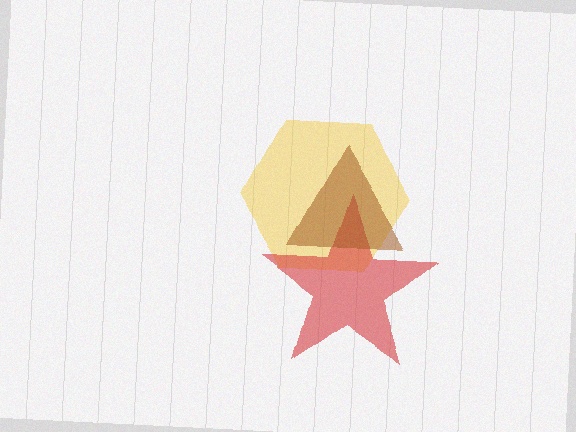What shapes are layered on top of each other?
The layered shapes are: a yellow hexagon, a red star, a brown triangle.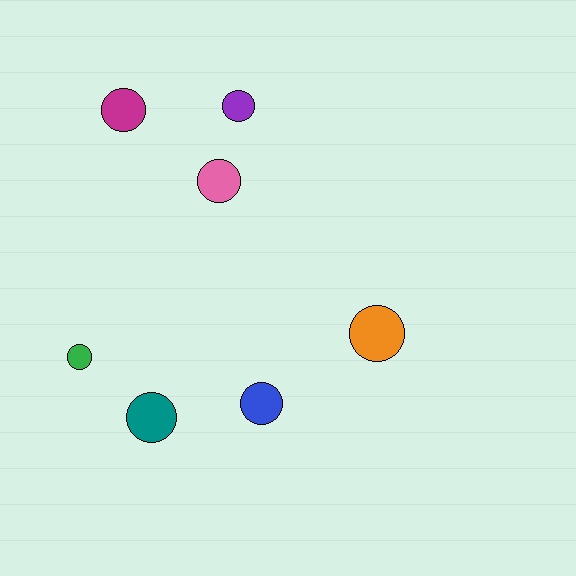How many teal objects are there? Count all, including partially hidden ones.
There is 1 teal object.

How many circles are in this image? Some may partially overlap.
There are 7 circles.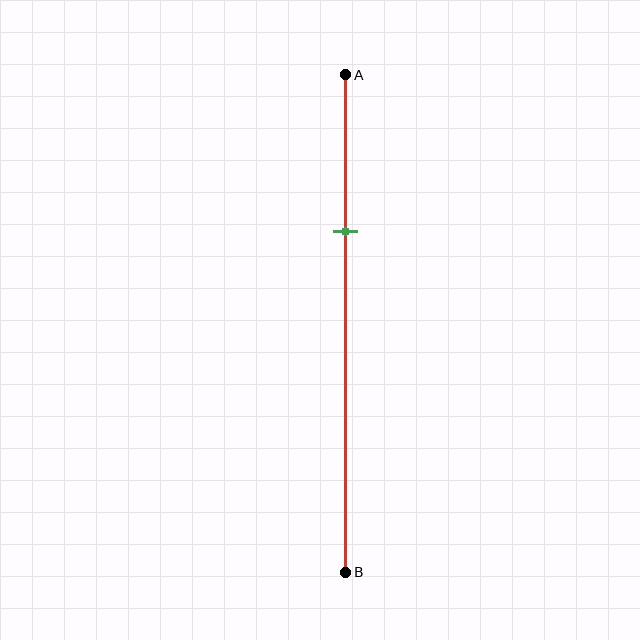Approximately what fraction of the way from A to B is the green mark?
The green mark is approximately 30% of the way from A to B.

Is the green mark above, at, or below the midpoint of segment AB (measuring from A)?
The green mark is above the midpoint of segment AB.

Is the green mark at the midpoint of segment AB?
No, the mark is at about 30% from A, not at the 50% midpoint.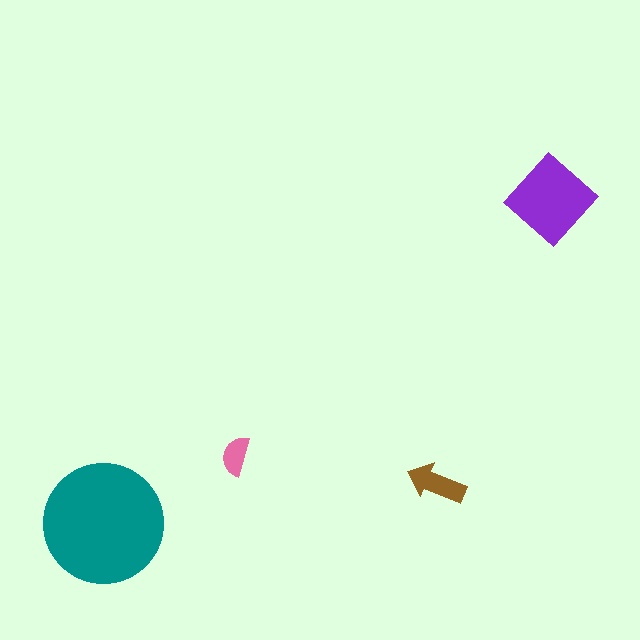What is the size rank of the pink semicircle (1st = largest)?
4th.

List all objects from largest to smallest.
The teal circle, the purple diamond, the brown arrow, the pink semicircle.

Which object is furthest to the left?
The teal circle is leftmost.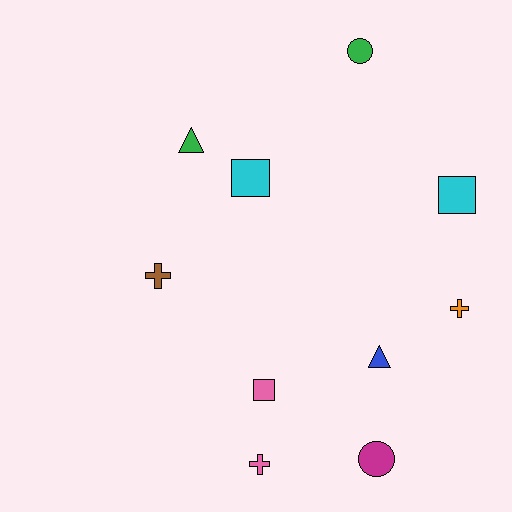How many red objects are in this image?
There are no red objects.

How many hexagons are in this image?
There are no hexagons.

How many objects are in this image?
There are 10 objects.